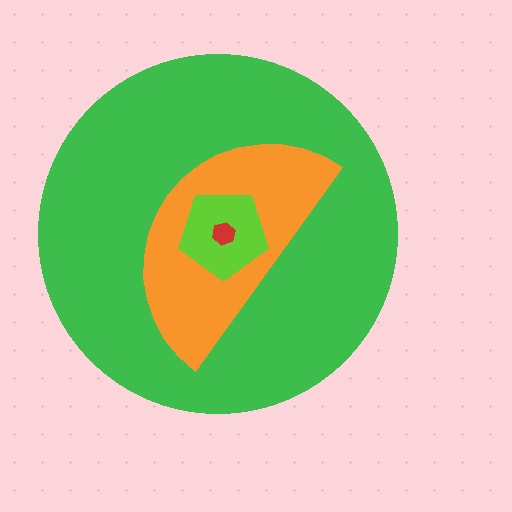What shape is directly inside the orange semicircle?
The lime pentagon.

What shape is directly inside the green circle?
The orange semicircle.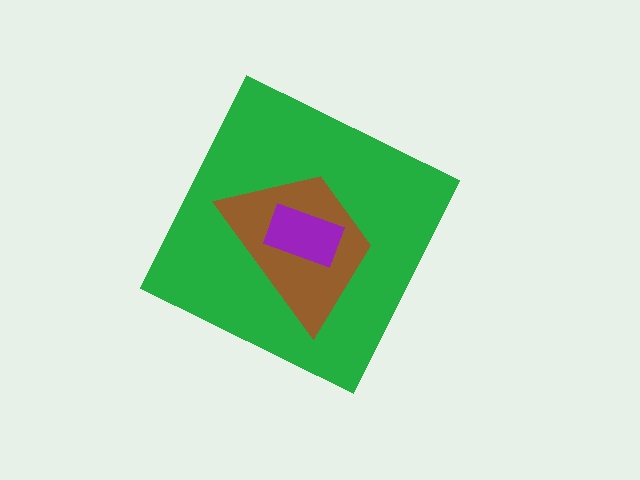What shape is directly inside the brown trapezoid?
The purple rectangle.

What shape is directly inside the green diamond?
The brown trapezoid.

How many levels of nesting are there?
3.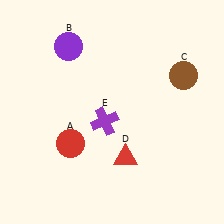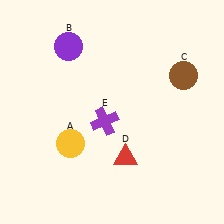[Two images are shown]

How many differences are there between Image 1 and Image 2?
There is 1 difference between the two images.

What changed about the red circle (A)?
In Image 1, A is red. In Image 2, it changed to yellow.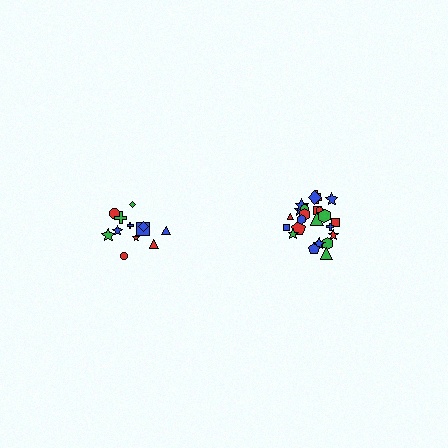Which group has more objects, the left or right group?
The right group.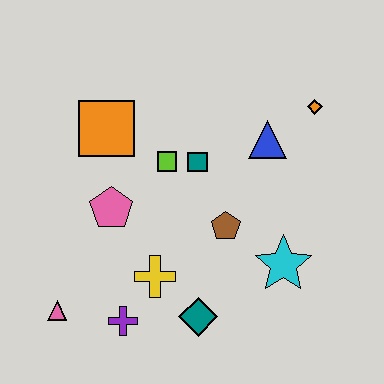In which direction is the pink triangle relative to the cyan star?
The pink triangle is to the left of the cyan star.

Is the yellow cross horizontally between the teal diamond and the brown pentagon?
No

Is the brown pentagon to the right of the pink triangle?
Yes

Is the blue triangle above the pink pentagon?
Yes